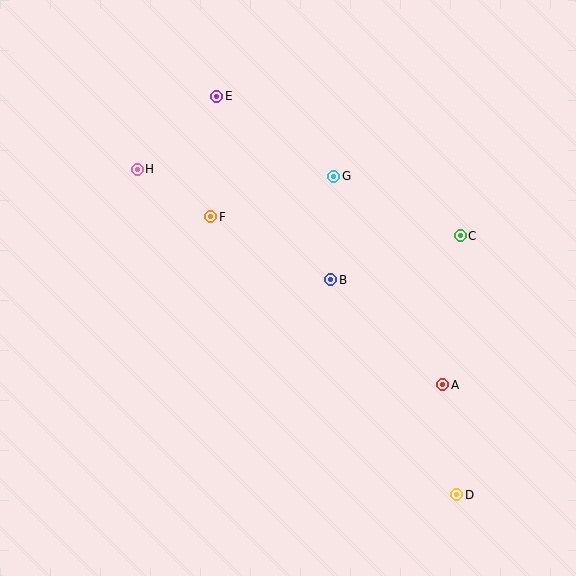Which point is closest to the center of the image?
Point B at (331, 280) is closest to the center.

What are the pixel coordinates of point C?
Point C is at (460, 236).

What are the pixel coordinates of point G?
Point G is at (334, 176).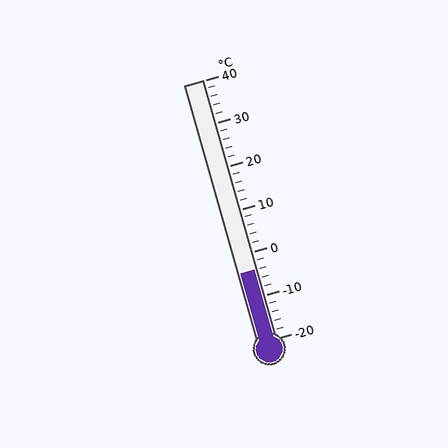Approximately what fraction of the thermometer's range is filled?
The thermometer is filled to approximately 25% of its range.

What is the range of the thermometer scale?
The thermometer scale ranges from -20°C to 40°C.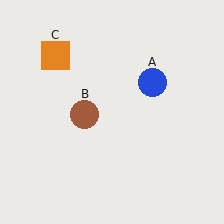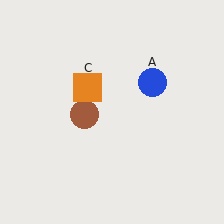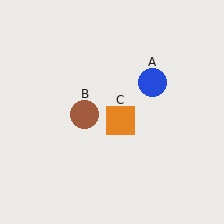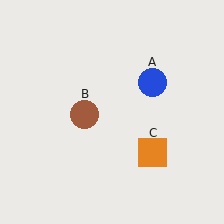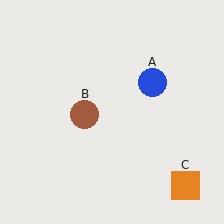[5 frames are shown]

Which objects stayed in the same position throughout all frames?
Blue circle (object A) and brown circle (object B) remained stationary.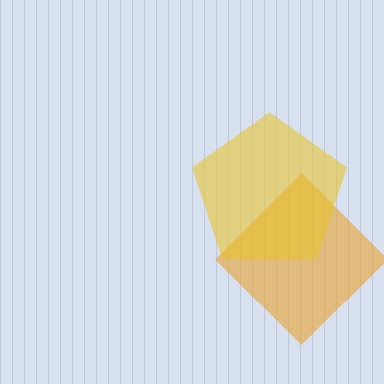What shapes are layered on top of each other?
The layered shapes are: an orange diamond, a yellow pentagon.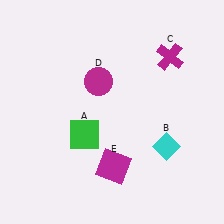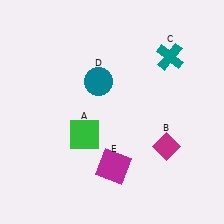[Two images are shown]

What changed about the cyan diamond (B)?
In Image 1, B is cyan. In Image 2, it changed to magenta.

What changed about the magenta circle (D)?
In Image 1, D is magenta. In Image 2, it changed to teal.